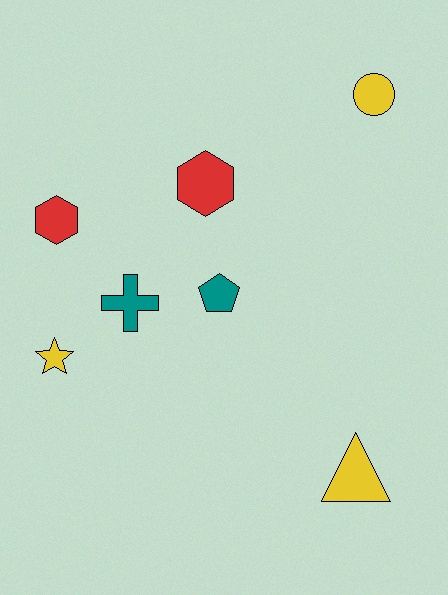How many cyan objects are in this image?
There are no cyan objects.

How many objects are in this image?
There are 7 objects.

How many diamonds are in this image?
There are no diamonds.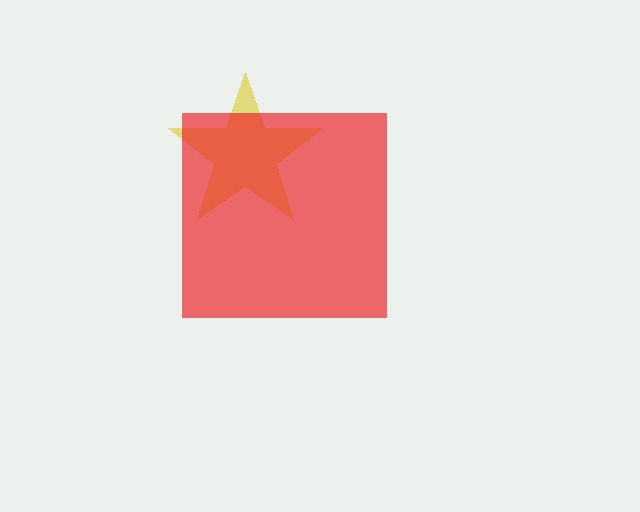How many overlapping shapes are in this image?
There are 2 overlapping shapes in the image.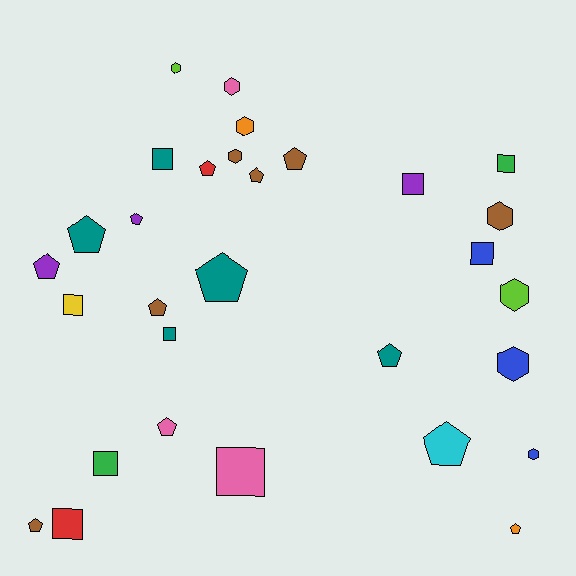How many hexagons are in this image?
There are 8 hexagons.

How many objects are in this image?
There are 30 objects.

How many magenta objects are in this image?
There are no magenta objects.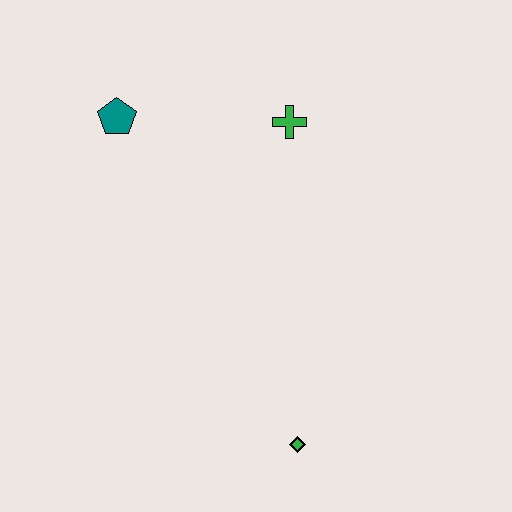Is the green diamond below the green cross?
Yes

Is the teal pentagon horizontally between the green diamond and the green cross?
No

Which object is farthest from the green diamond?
The teal pentagon is farthest from the green diamond.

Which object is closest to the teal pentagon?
The green cross is closest to the teal pentagon.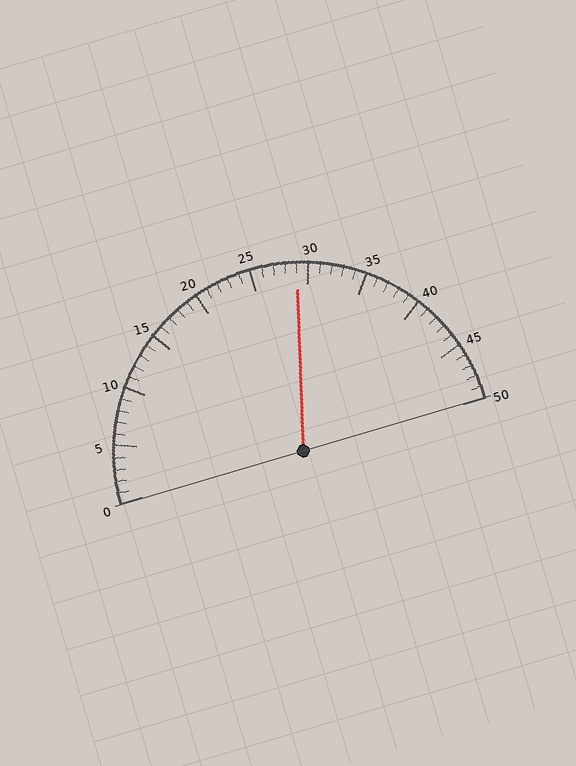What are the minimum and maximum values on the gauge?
The gauge ranges from 0 to 50.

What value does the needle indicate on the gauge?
The needle indicates approximately 29.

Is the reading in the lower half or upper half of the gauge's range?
The reading is in the upper half of the range (0 to 50).